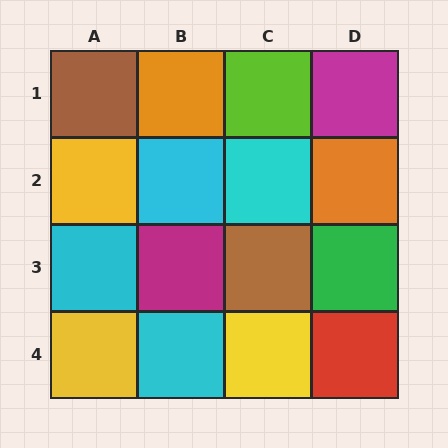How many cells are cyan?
4 cells are cyan.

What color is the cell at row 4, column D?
Red.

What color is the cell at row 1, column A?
Brown.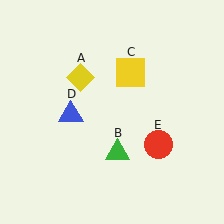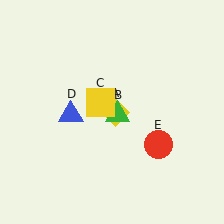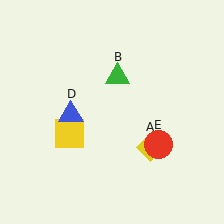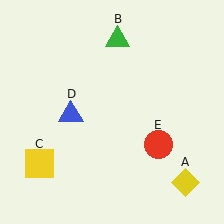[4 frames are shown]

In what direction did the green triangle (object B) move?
The green triangle (object B) moved up.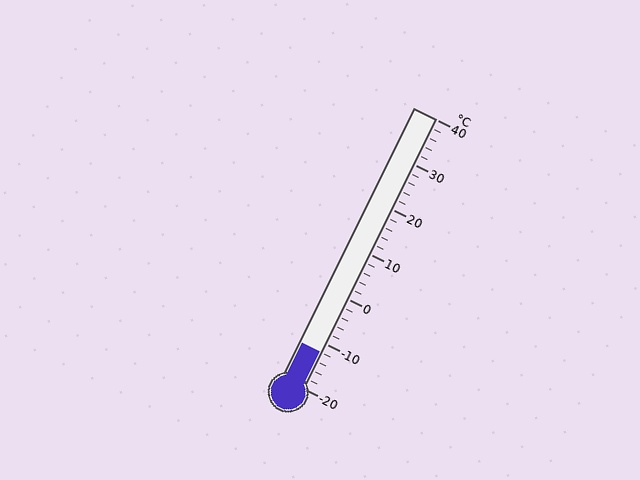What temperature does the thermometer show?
The thermometer shows approximately -12°C.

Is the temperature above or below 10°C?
The temperature is below 10°C.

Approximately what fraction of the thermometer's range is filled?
The thermometer is filled to approximately 15% of its range.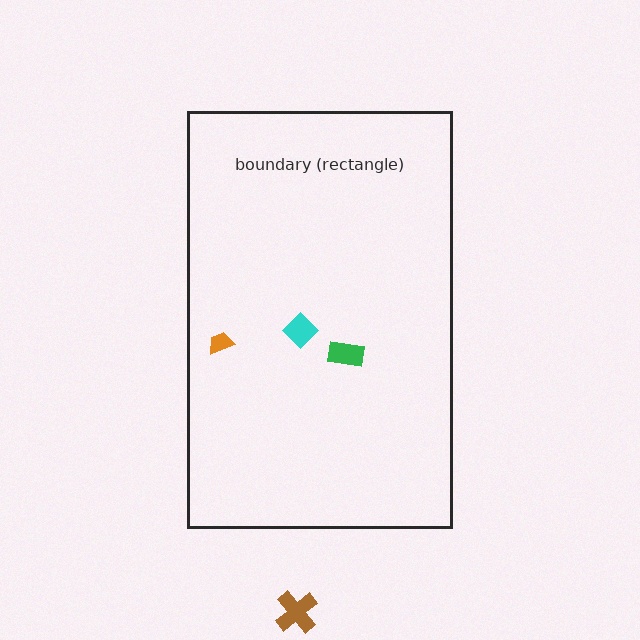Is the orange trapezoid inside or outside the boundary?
Inside.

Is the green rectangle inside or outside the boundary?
Inside.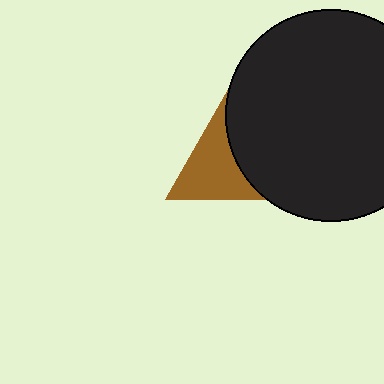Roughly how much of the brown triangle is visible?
About half of it is visible (roughly 51%).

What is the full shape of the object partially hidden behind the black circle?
The partially hidden object is a brown triangle.